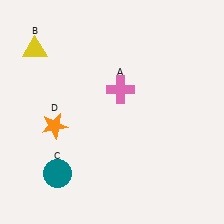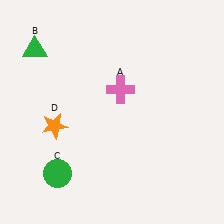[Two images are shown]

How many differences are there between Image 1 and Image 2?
There are 2 differences between the two images.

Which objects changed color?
B changed from yellow to green. C changed from teal to green.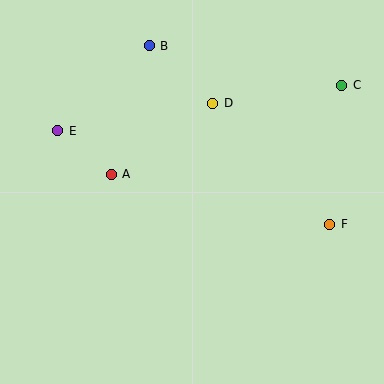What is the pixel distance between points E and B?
The distance between E and B is 125 pixels.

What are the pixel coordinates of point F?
Point F is at (330, 224).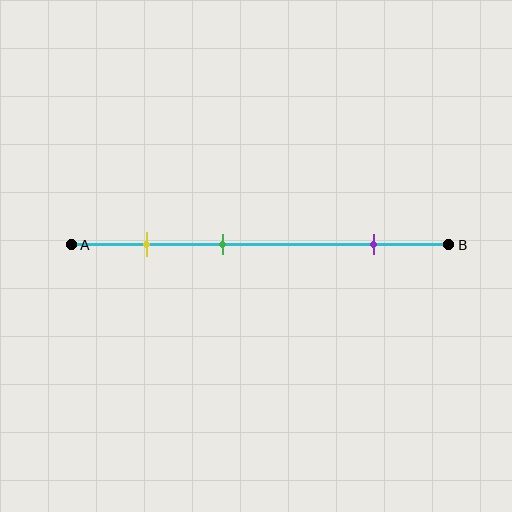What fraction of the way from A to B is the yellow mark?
The yellow mark is approximately 20% (0.2) of the way from A to B.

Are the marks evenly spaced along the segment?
No, the marks are not evenly spaced.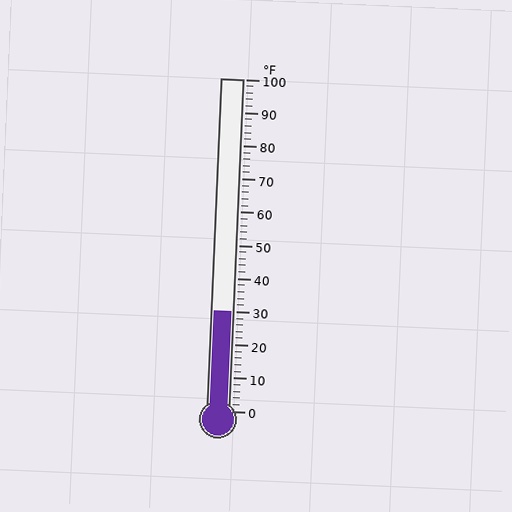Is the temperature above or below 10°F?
The temperature is above 10°F.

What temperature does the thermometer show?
The thermometer shows approximately 30°F.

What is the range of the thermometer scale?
The thermometer scale ranges from 0°F to 100°F.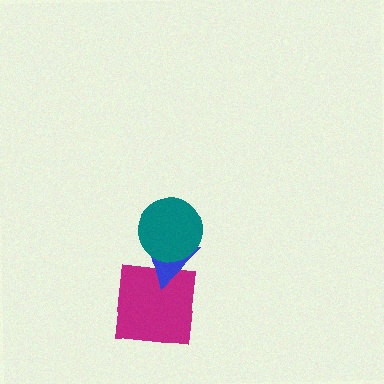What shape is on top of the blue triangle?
The teal circle is on top of the blue triangle.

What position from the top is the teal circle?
The teal circle is 1st from the top.